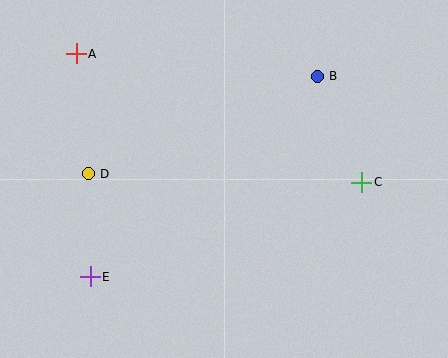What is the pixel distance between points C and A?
The distance between C and A is 313 pixels.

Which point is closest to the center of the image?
Point D at (88, 174) is closest to the center.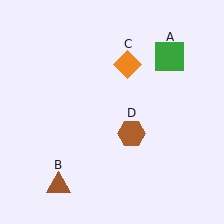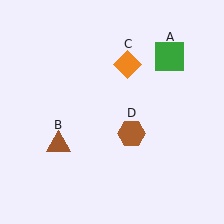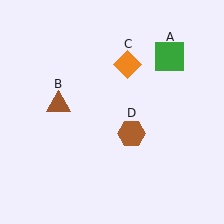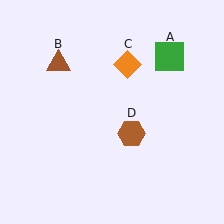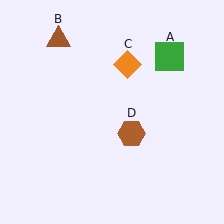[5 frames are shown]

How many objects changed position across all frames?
1 object changed position: brown triangle (object B).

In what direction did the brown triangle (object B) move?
The brown triangle (object B) moved up.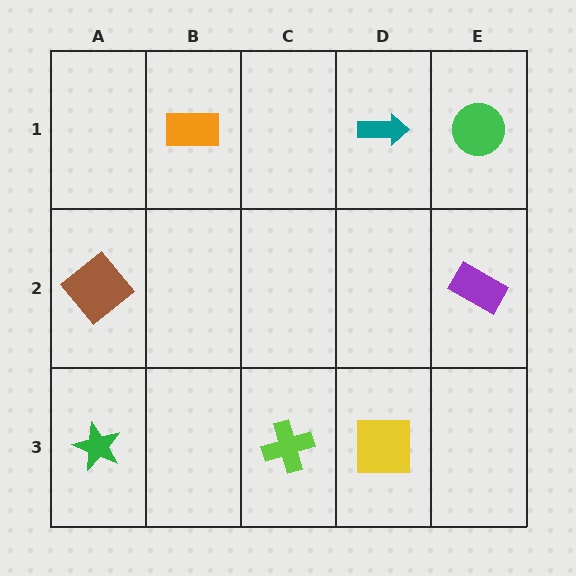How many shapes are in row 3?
3 shapes.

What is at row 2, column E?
A purple rectangle.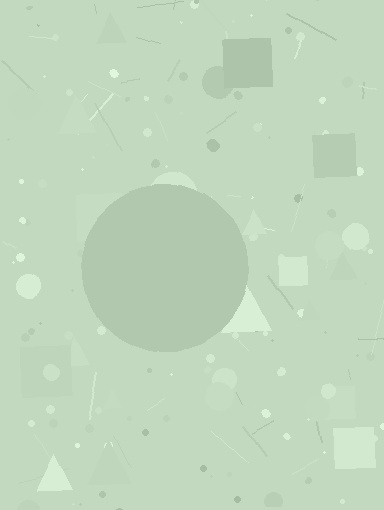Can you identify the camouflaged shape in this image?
The camouflaged shape is a circle.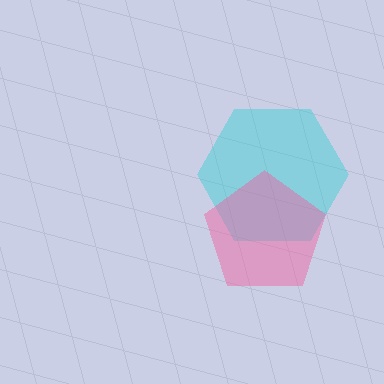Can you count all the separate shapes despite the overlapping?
Yes, there are 2 separate shapes.